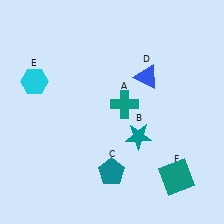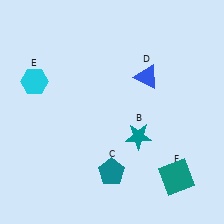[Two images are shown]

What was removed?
The teal cross (A) was removed in Image 2.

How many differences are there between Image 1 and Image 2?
There is 1 difference between the two images.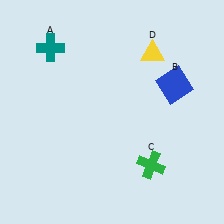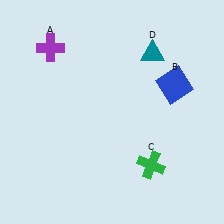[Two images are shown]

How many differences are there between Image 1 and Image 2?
There are 2 differences between the two images.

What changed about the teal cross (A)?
In Image 1, A is teal. In Image 2, it changed to purple.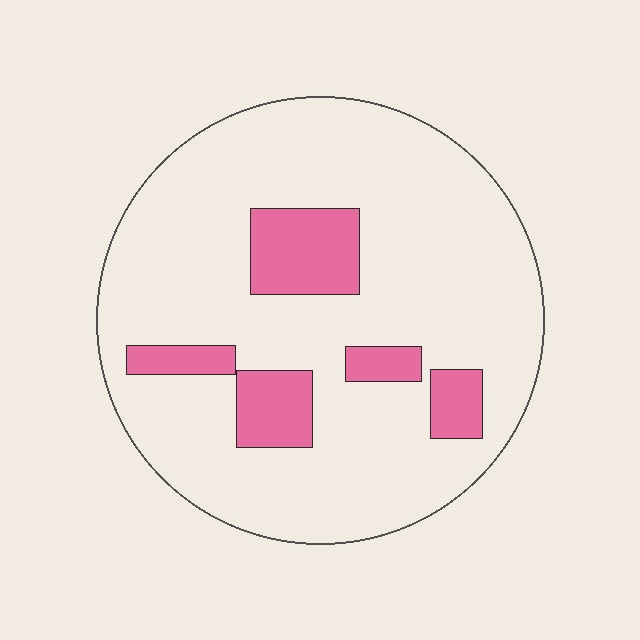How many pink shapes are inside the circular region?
5.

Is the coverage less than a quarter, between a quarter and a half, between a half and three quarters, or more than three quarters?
Less than a quarter.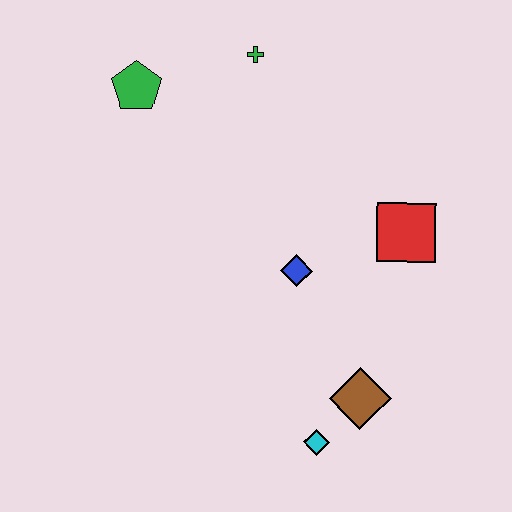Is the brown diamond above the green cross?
No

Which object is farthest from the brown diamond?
The green pentagon is farthest from the brown diamond.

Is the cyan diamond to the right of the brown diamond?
No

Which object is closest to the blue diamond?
The red square is closest to the blue diamond.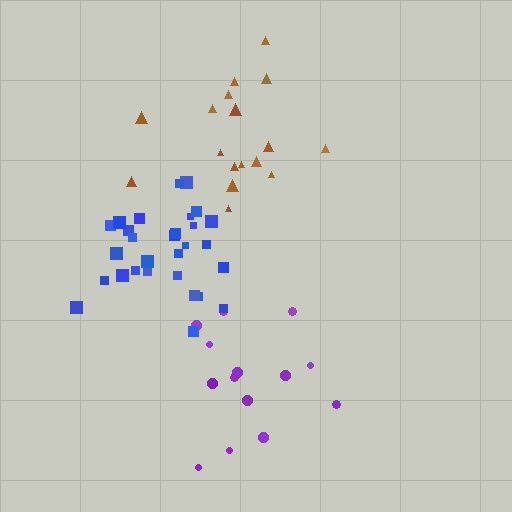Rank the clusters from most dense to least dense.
blue, purple, brown.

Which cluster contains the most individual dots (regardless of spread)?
Blue (29).